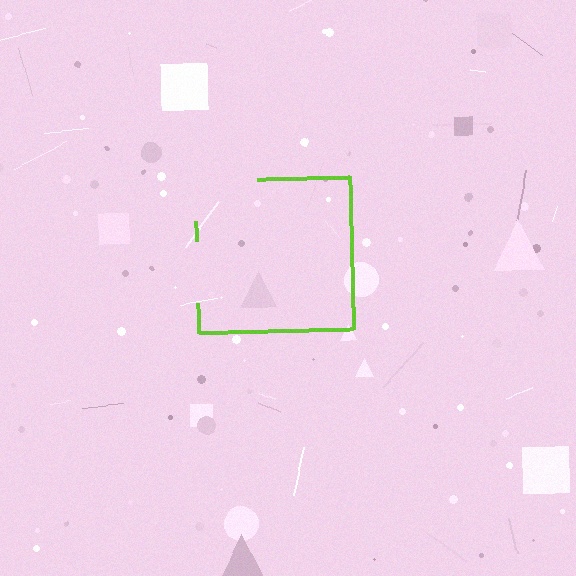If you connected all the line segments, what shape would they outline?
They would outline a square.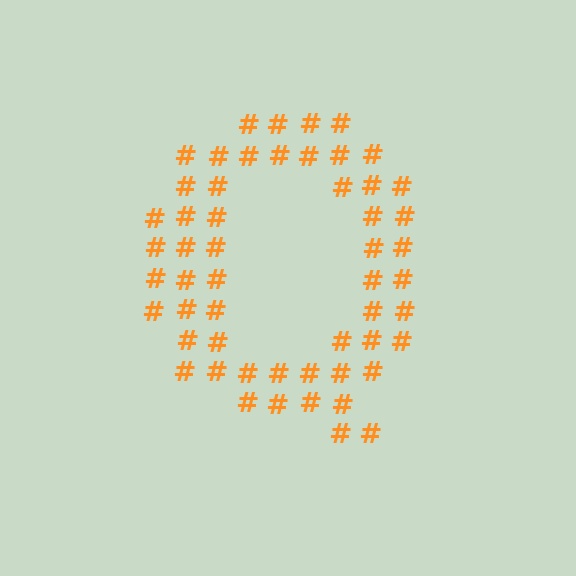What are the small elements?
The small elements are hash symbols.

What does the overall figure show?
The overall figure shows the letter Q.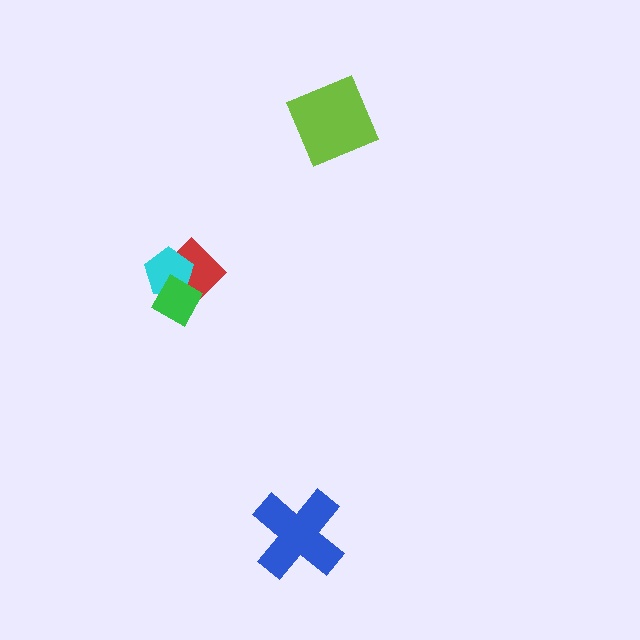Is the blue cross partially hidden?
No, no other shape covers it.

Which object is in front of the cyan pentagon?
The green diamond is in front of the cyan pentagon.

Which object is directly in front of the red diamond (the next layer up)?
The cyan pentagon is directly in front of the red diamond.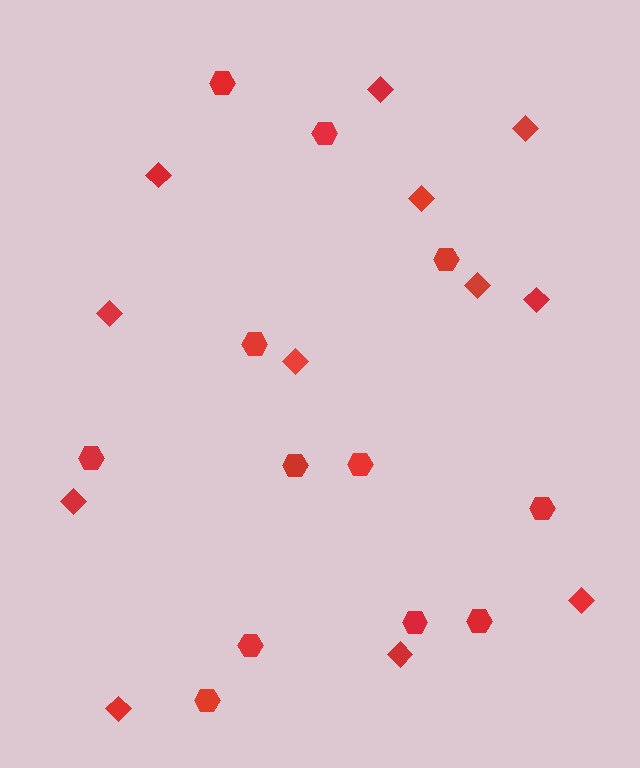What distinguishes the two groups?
There are 2 groups: one group of diamonds (12) and one group of hexagons (12).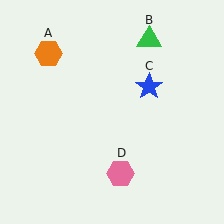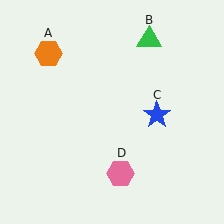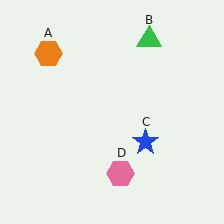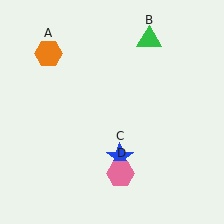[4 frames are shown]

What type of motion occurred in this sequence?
The blue star (object C) rotated clockwise around the center of the scene.